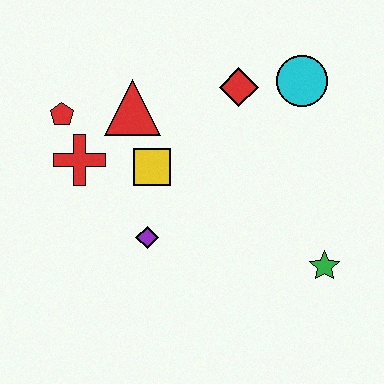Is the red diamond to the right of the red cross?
Yes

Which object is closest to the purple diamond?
The yellow square is closest to the purple diamond.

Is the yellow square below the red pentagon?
Yes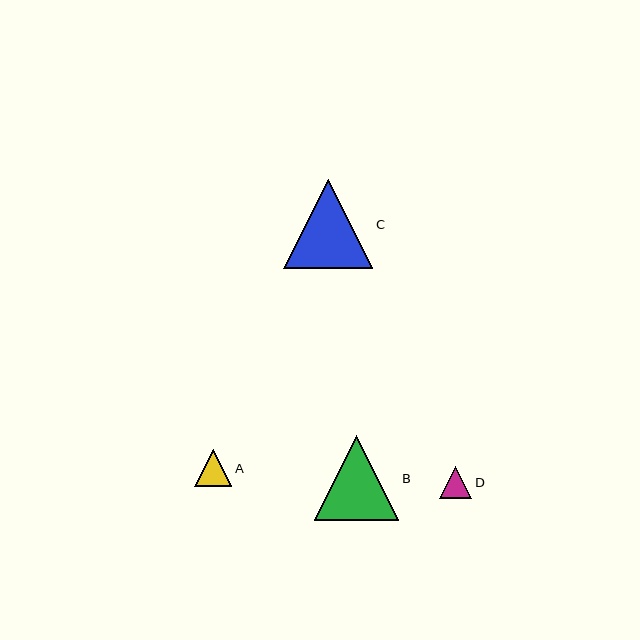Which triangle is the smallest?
Triangle D is the smallest with a size of approximately 33 pixels.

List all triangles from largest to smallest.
From largest to smallest: C, B, A, D.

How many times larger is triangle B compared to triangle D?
Triangle B is approximately 2.6 times the size of triangle D.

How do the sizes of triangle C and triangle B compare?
Triangle C and triangle B are approximately the same size.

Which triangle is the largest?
Triangle C is the largest with a size of approximately 89 pixels.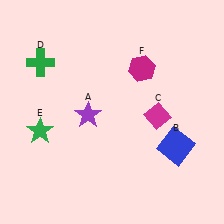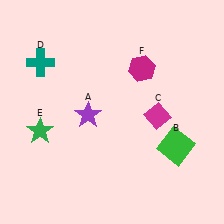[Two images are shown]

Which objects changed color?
B changed from blue to green. D changed from green to teal.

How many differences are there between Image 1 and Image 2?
There are 2 differences between the two images.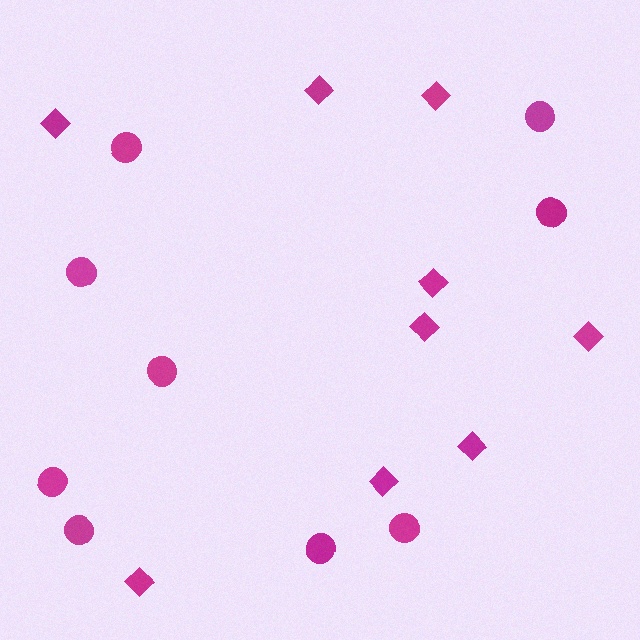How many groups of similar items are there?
There are 2 groups: one group of circles (9) and one group of diamonds (9).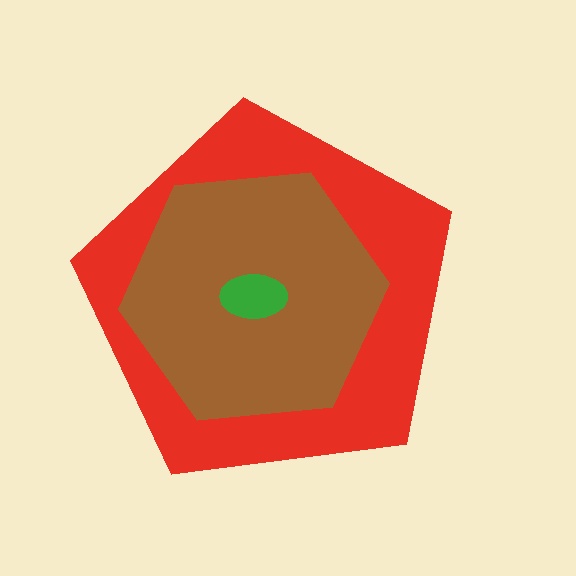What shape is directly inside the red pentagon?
The brown hexagon.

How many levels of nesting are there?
3.